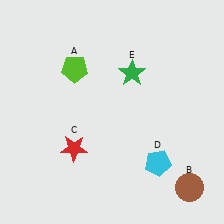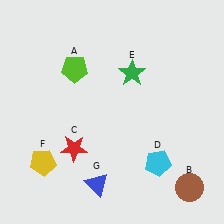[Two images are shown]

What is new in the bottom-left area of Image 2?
A blue triangle (G) was added in the bottom-left area of Image 2.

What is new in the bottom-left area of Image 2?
A yellow pentagon (F) was added in the bottom-left area of Image 2.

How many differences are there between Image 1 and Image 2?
There are 2 differences between the two images.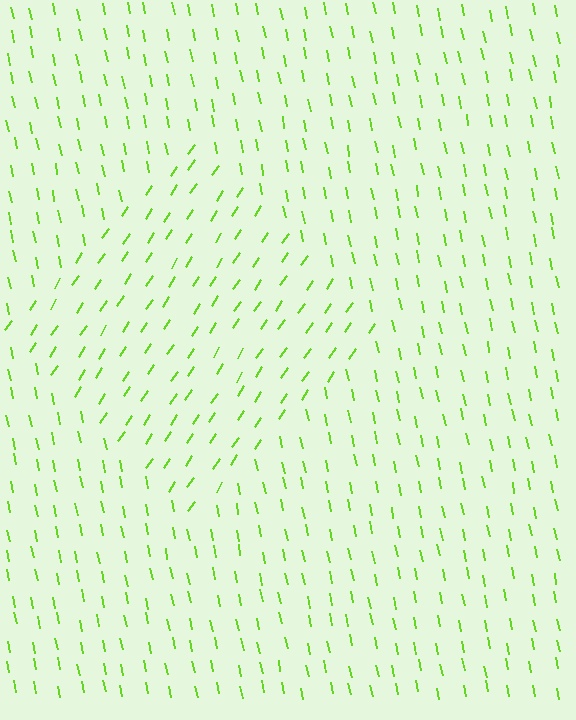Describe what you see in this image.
The image is filled with small lime line segments. A diamond region in the image has lines oriented differently from the surrounding lines, creating a visible texture boundary.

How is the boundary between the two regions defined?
The boundary is defined purely by a change in line orientation (approximately 45 degrees difference). All lines are the same color and thickness.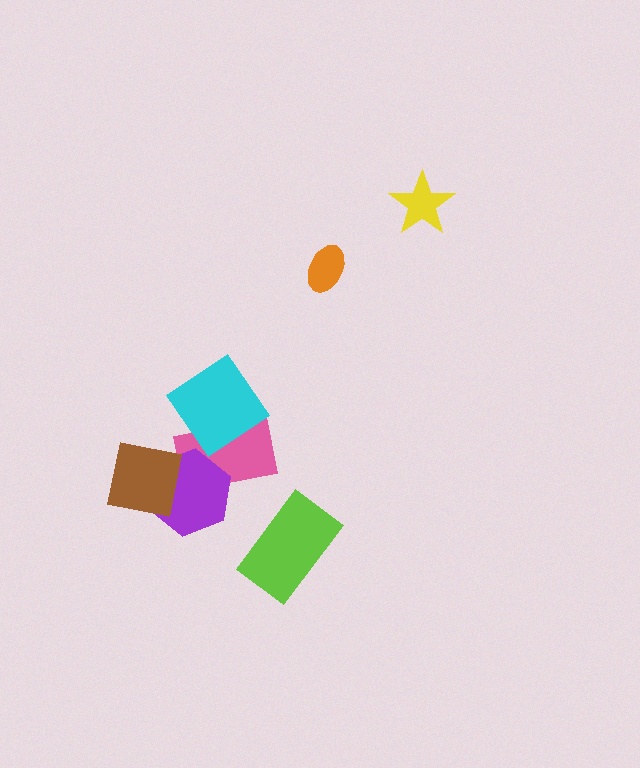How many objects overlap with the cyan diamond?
1 object overlaps with the cyan diamond.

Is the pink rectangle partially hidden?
Yes, it is partially covered by another shape.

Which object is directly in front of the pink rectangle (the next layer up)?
The purple hexagon is directly in front of the pink rectangle.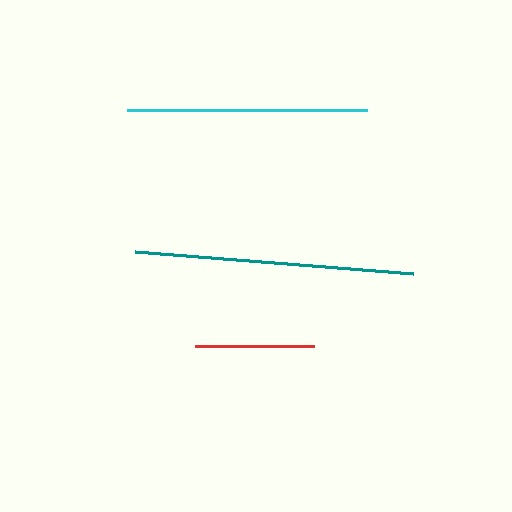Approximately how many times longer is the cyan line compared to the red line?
The cyan line is approximately 2.0 times the length of the red line.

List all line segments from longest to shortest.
From longest to shortest: teal, cyan, red.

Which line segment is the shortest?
The red line is the shortest at approximately 119 pixels.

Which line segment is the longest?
The teal line is the longest at approximately 279 pixels.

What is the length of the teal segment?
The teal segment is approximately 279 pixels long.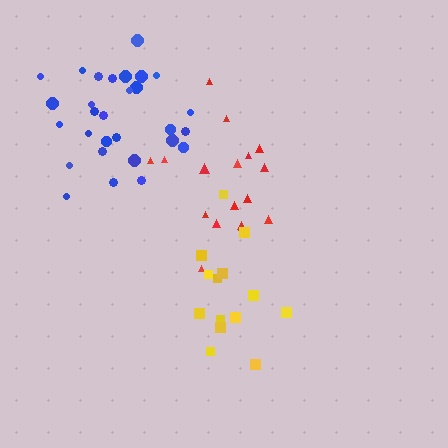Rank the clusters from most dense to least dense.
blue, red, yellow.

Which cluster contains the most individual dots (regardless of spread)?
Blue (29).